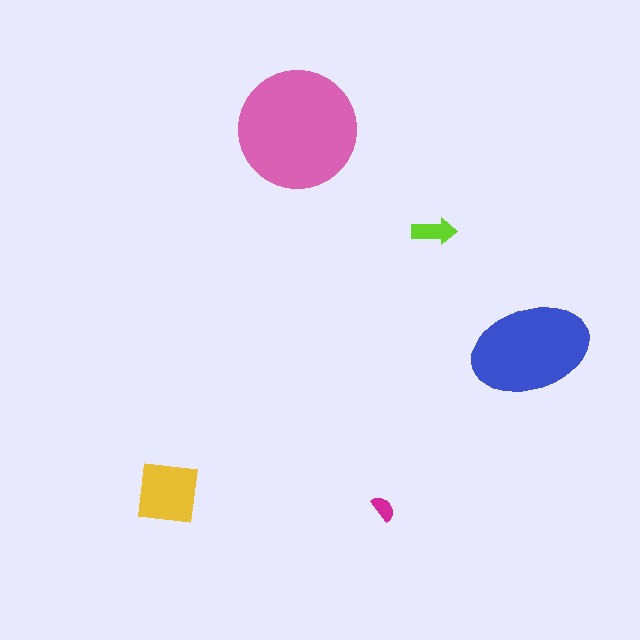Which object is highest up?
The pink circle is topmost.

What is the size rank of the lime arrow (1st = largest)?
4th.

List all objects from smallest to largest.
The magenta semicircle, the lime arrow, the yellow square, the blue ellipse, the pink circle.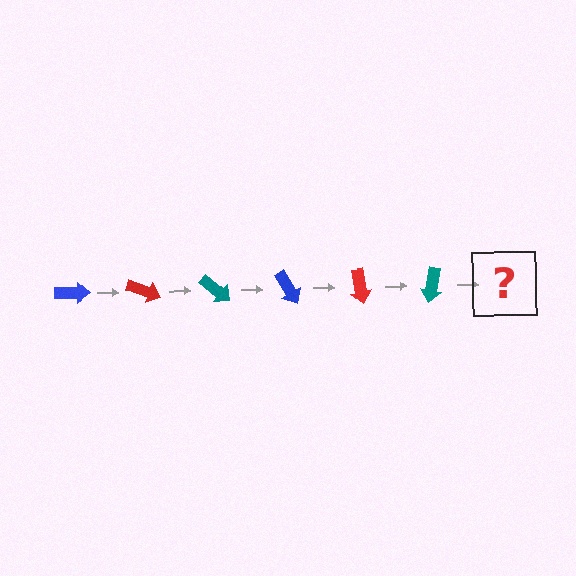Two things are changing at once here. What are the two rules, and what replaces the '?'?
The two rules are that it rotates 20 degrees each step and the color cycles through blue, red, and teal. The '?' should be a blue arrow, rotated 120 degrees from the start.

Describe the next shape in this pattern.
It should be a blue arrow, rotated 120 degrees from the start.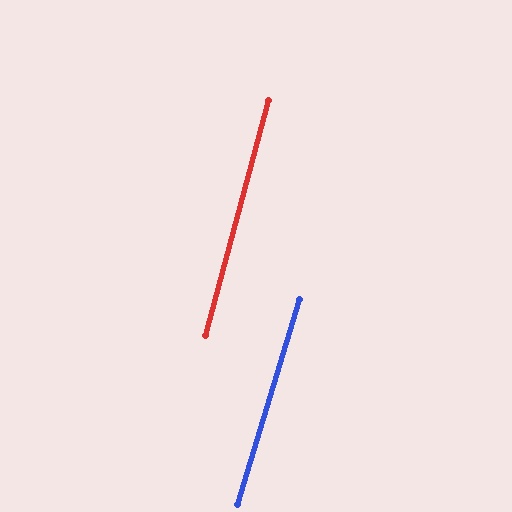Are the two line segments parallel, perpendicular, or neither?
Parallel — their directions differ by only 1.9°.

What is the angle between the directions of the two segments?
Approximately 2 degrees.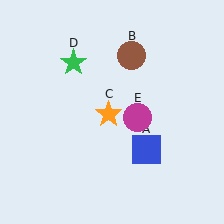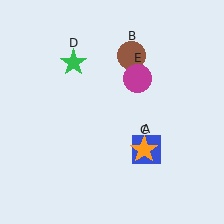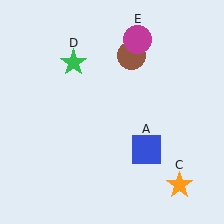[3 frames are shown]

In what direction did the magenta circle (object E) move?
The magenta circle (object E) moved up.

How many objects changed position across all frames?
2 objects changed position: orange star (object C), magenta circle (object E).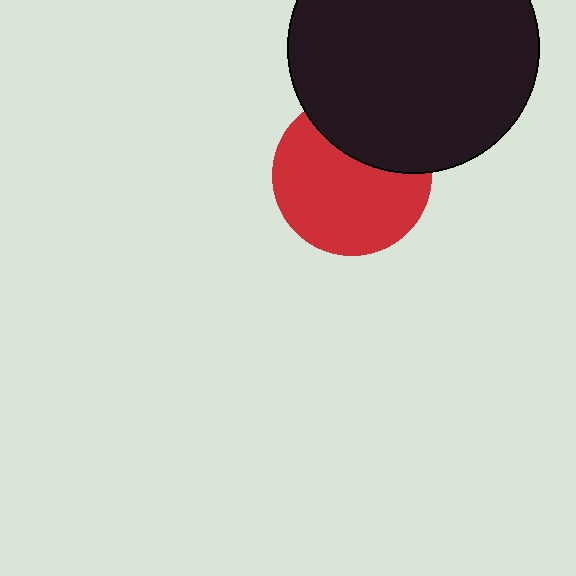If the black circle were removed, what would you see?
You would see the complete red circle.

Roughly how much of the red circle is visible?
Most of it is visible (roughly 68%).